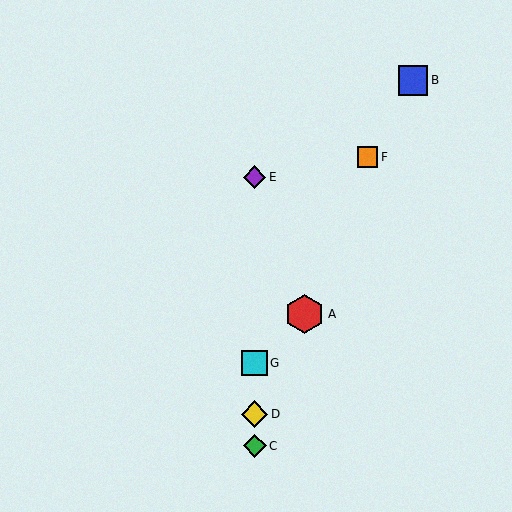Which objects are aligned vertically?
Objects C, D, E, G are aligned vertically.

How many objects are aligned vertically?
4 objects (C, D, E, G) are aligned vertically.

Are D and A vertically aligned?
No, D is at x≈255 and A is at x≈305.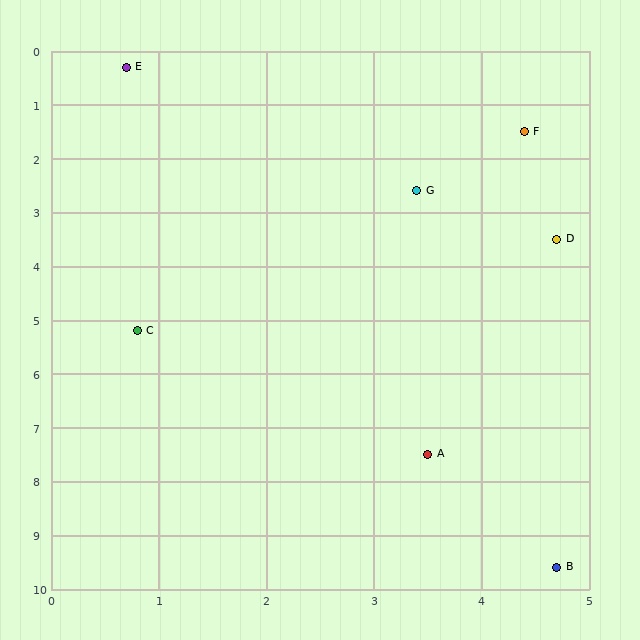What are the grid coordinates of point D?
Point D is at approximately (4.7, 3.5).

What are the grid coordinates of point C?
Point C is at approximately (0.8, 5.2).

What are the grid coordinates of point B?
Point B is at approximately (4.7, 9.6).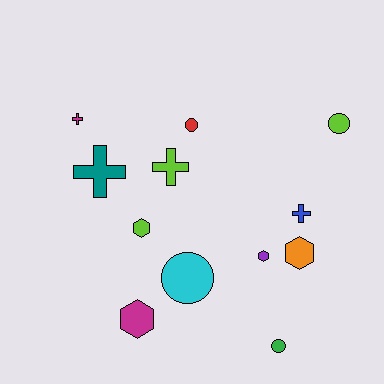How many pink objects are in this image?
There are no pink objects.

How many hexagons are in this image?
There are 4 hexagons.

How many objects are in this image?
There are 12 objects.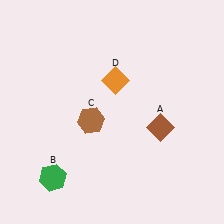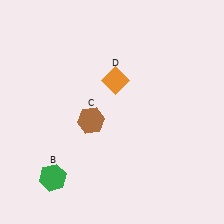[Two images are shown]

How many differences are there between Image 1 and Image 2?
There is 1 difference between the two images.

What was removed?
The brown diamond (A) was removed in Image 2.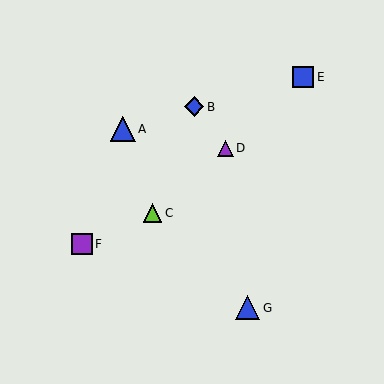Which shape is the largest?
The blue triangle (labeled A) is the largest.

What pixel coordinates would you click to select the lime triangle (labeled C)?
Click at (152, 213) to select the lime triangle C.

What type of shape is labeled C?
Shape C is a lime triangle.